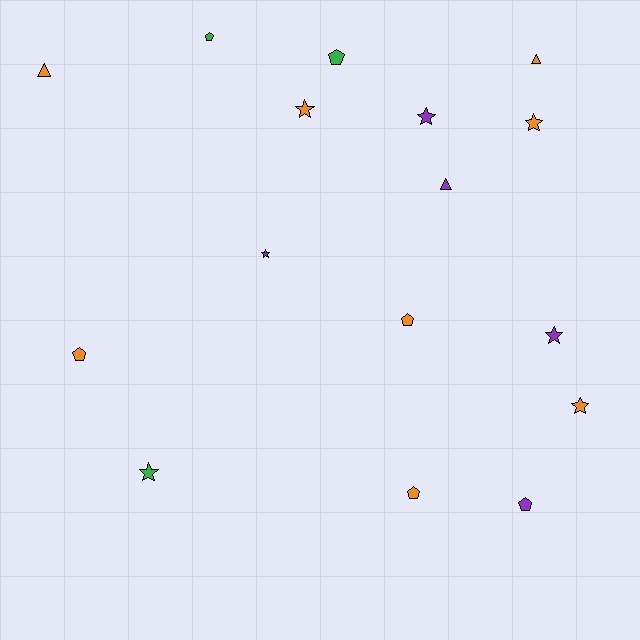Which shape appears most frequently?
Star, with 7 objects.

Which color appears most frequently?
Orange, with 8 objects.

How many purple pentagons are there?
There is 1 purple pentagon.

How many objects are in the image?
There are 16 objects.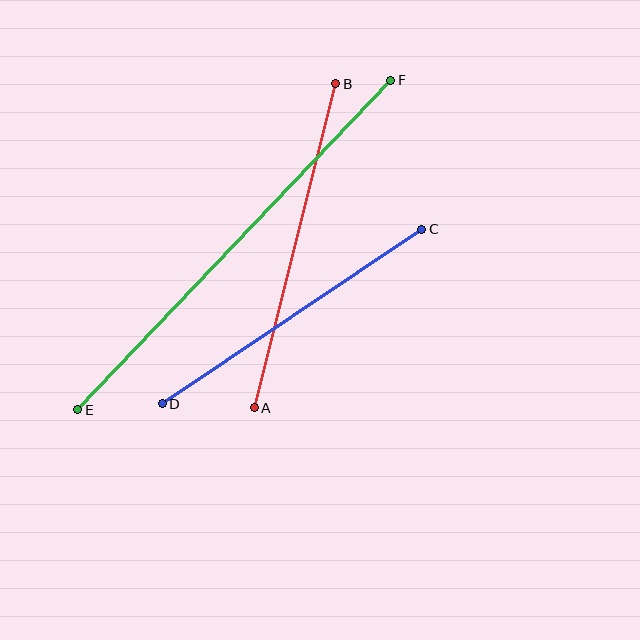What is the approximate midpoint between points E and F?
The midpoint is at approximately (234, 245) pixels.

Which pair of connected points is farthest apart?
Points E and F are farthest apart.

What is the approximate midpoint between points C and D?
The midpoint is at approximately (292, 317) pixels.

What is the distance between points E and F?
The distance is approximately 454 pixels.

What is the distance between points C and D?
The distance is approximately 313 pixels.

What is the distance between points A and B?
The distance is approximately 334 pixels.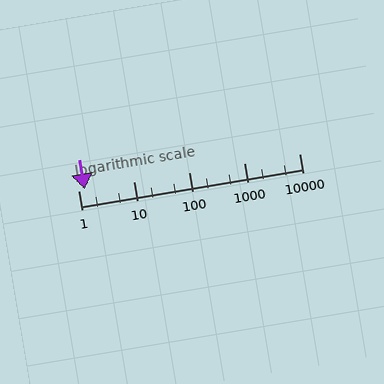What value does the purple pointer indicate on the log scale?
The pointer indicates approximately 1.3.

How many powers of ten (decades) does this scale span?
The scale spans 4 decades, from 1 to 10000.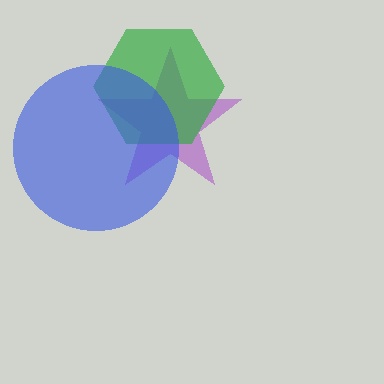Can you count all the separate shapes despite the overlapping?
Yes, there are 3 separate shapes.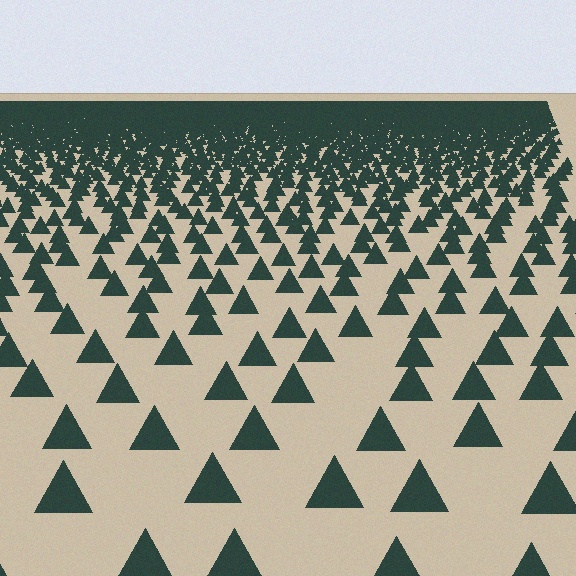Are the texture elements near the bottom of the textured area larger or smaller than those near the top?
Larger. Near the bottom, elements are closer to the viewer and appear at a bigger on-screen size.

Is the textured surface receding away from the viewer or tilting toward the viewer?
The surface is receding away from the viewer. Texture elements get smaller and denser toward the top.